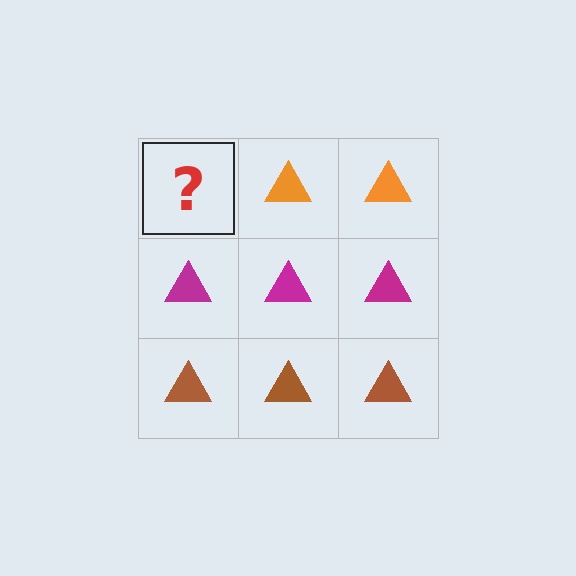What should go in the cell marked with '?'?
The missing cell should contain an orange triangle.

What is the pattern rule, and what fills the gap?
The rule is that each row has a consistent color. The gap should be filled with an orange triangle.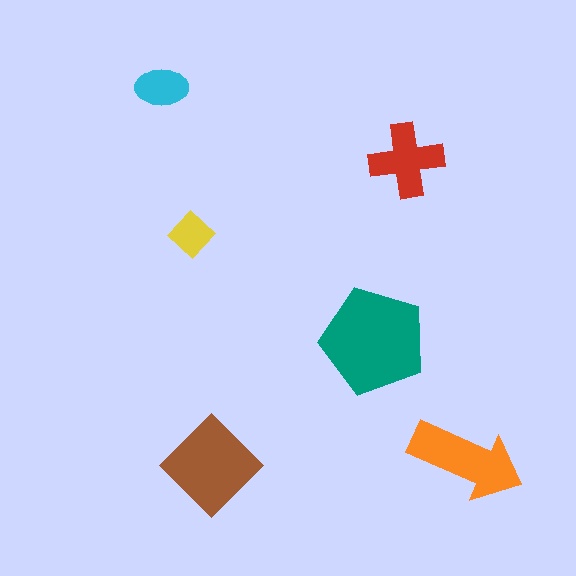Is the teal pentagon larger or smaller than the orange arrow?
Larger.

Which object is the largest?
The teal pentagon.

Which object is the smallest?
The yellow diamond.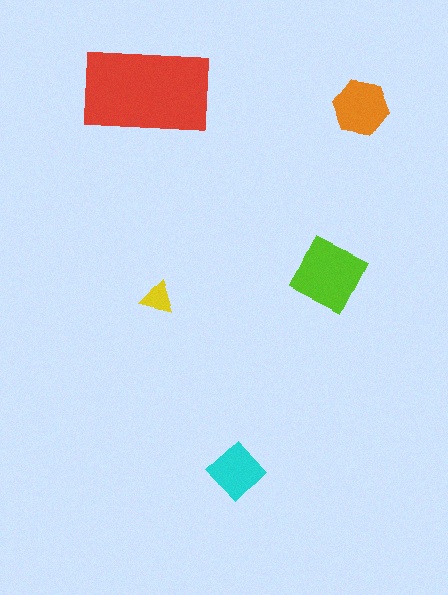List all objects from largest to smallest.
The red rectangle, the lime square, the orange hexagon, the cyan diamond, the yellow triangle.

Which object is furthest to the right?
The orange hexagon is rightmost.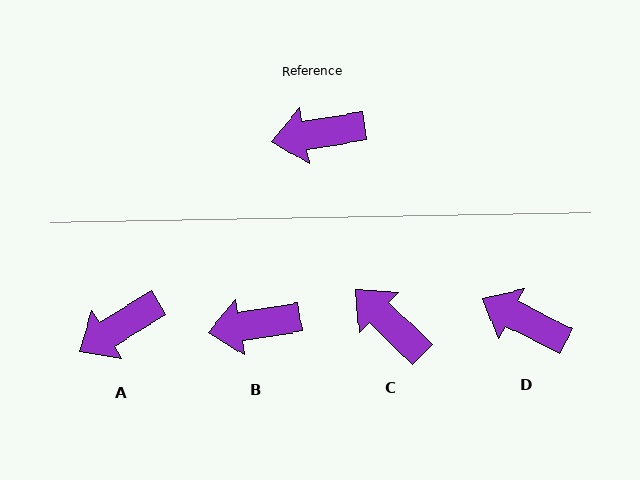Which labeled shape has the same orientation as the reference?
B.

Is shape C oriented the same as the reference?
No, it is off by about 54 degrees.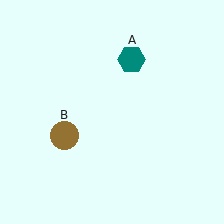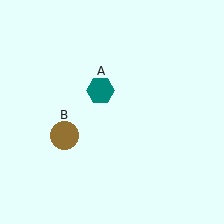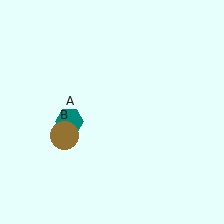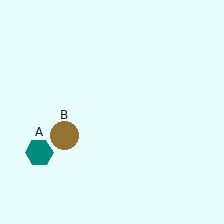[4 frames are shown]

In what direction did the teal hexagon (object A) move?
The teal hexagon (object A) moved down and to the left.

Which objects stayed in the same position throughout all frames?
Brown circle (object B) remained stationary.